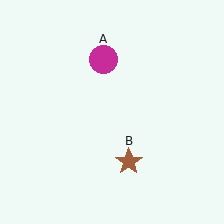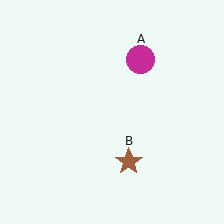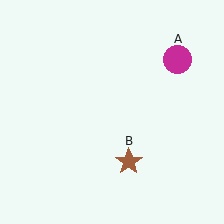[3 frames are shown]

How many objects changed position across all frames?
1 object changed position: magenta circle (object A).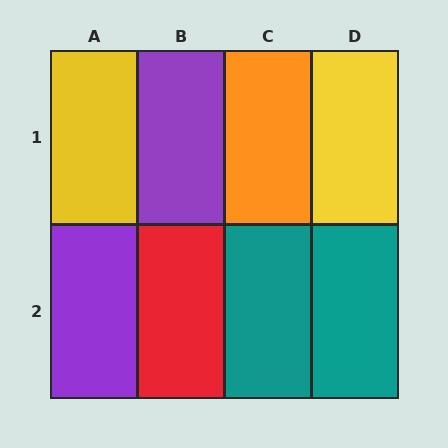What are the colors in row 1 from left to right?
Yellow, purple, orange, yellow.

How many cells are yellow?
2 cells are yellow.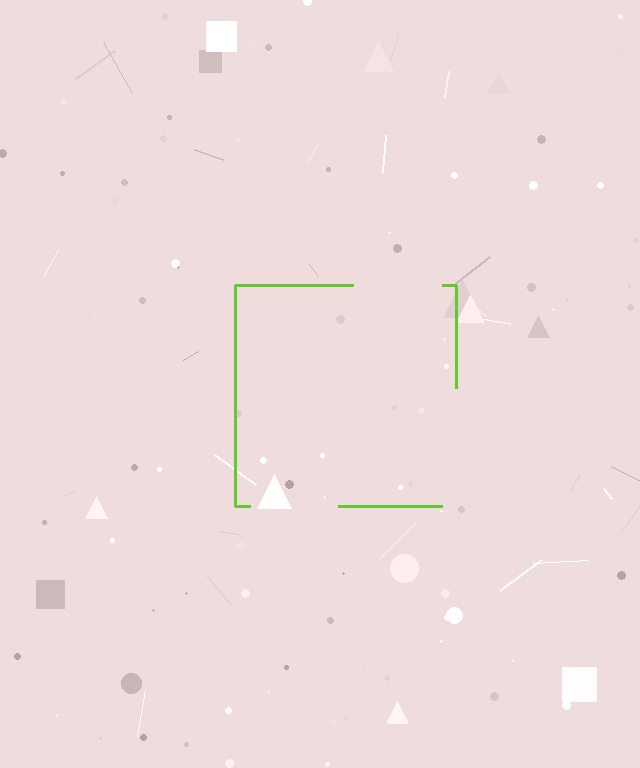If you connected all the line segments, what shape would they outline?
They would outline a square.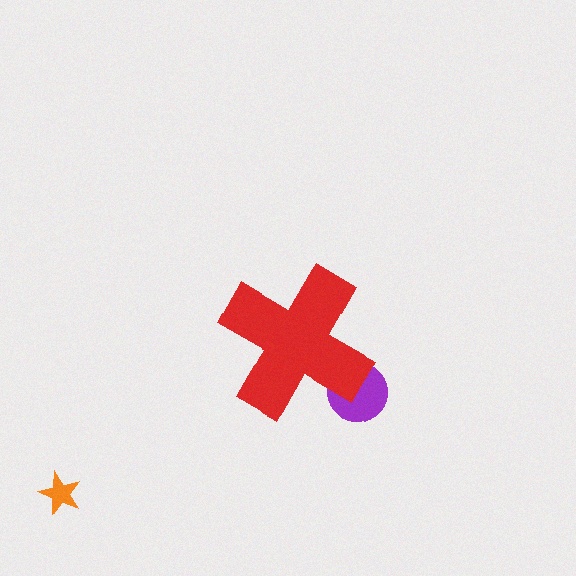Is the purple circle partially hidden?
Yes, the purple circle is partially hidden behind the red cross.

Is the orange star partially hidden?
No, the orange star is fully visible.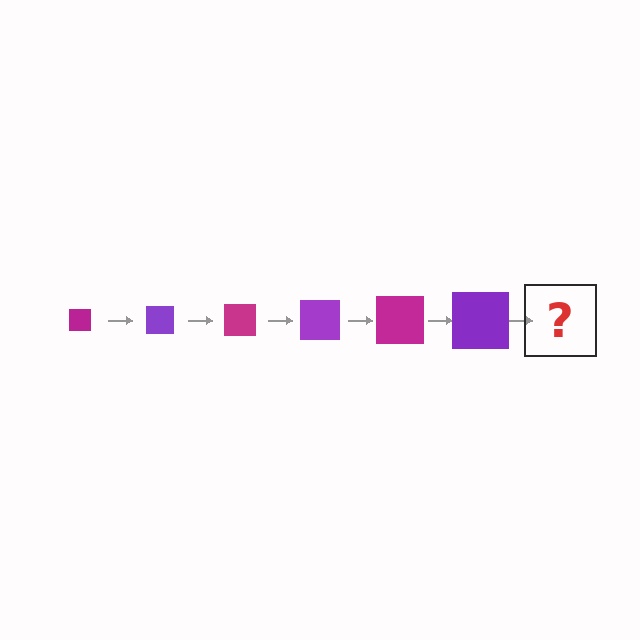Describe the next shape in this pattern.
It should be a magenta square, larger than the previous one.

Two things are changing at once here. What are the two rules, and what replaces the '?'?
The two rules are that the square grows larger each step and the color cycles through magenta and purple. The '?' should be a magenta square, larger than the previous one.